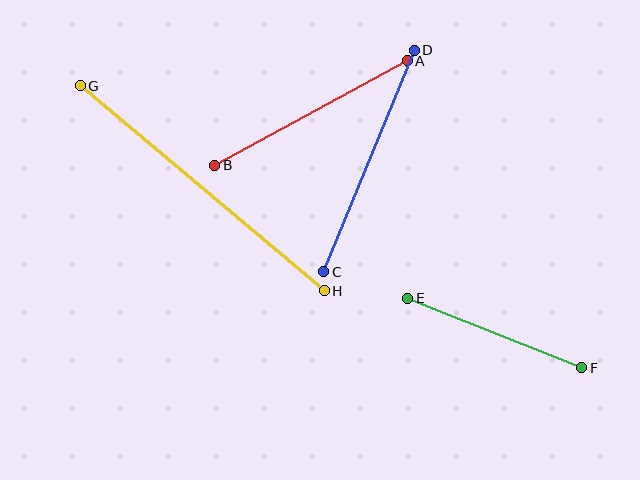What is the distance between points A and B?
The distance is approximately 219 pixels.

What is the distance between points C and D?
The distance is approximately 239 pixels.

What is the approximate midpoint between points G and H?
The midpoint is at approximately (202, 188) pixels.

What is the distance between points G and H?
The distance is approximately 319 pixels.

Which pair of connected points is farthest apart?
Points G and H are farthest apart.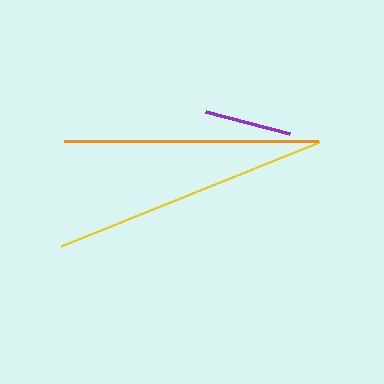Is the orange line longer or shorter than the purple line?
The orange line is longer than the purple line.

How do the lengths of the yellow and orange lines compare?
The yellow and orange lines are approximately the same length.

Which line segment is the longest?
The yellow line is the longest at approximately 278 pixels.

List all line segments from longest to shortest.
From longest to shortest: yellow, orange, purple.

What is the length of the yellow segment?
The yellow segment is approximately 278 pixels long.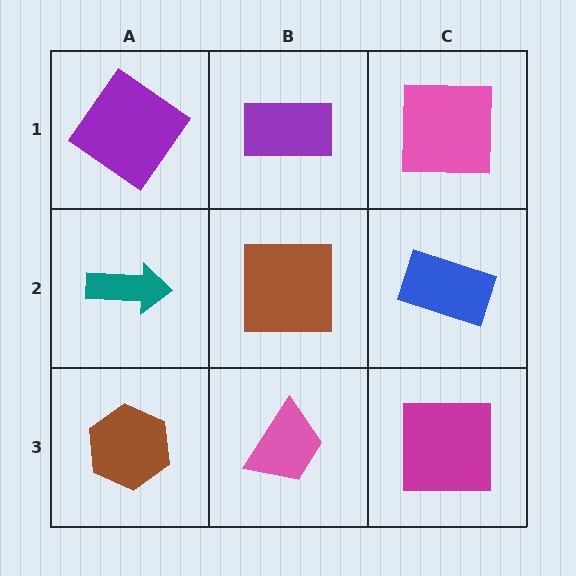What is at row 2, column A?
A teal arrow.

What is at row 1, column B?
A purple rectangle.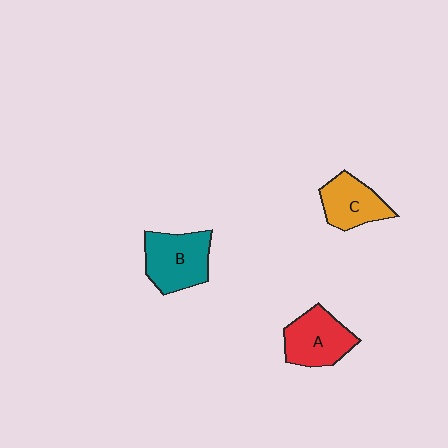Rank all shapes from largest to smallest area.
From largest to smallest: B (teal), A (red), C (orange).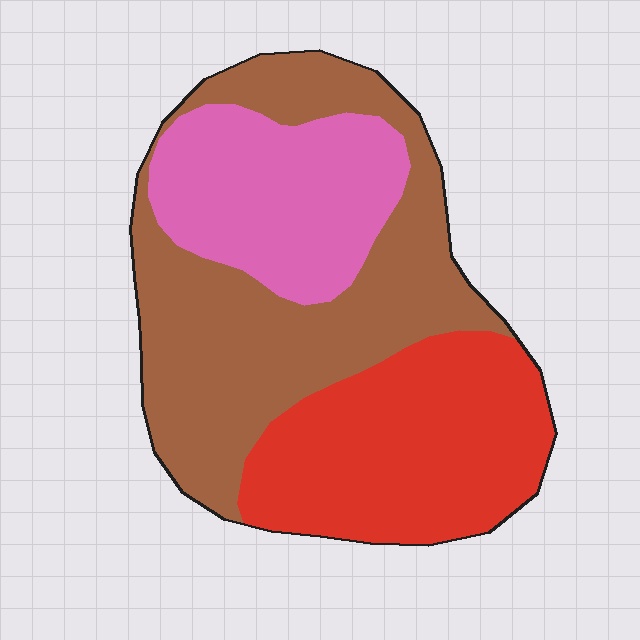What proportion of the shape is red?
Red covers around 30% of the shape.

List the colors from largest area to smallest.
From largest to smallest: brown, red, pink.